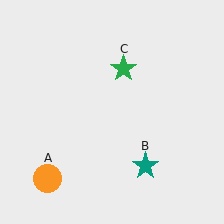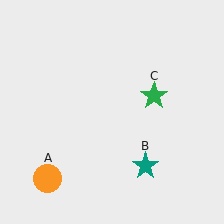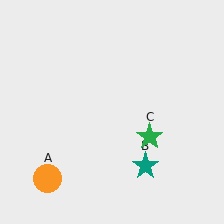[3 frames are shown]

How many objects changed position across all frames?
1 object changed position: green star (object C).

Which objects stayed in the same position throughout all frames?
Orange circle (object A) and teal star (object B) remained stationary.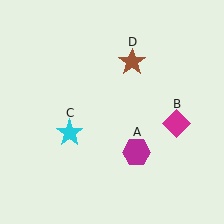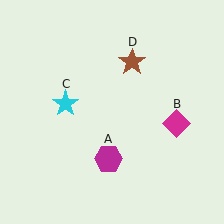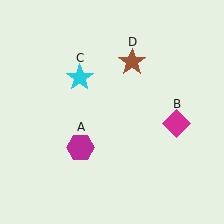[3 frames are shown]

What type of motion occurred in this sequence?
The magenta hexagon (object A), cyan star (object C) rotated clockwise around the center of the scene.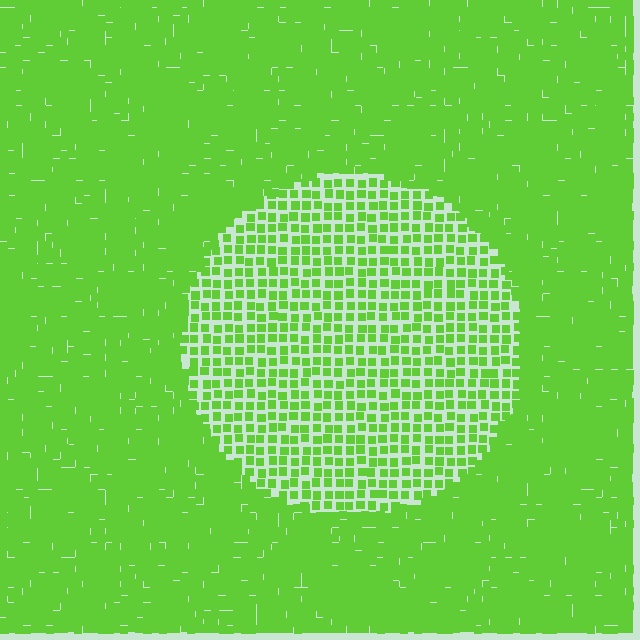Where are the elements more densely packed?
The elements are more densely packed outside the circle boundary.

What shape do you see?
I see a circle.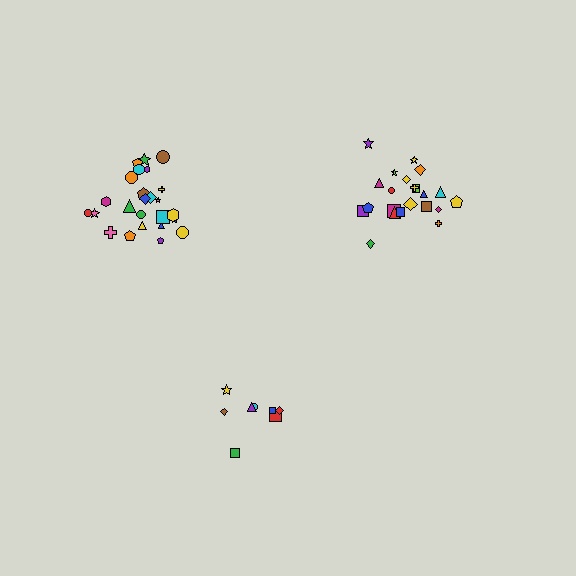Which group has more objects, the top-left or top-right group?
The top-left group.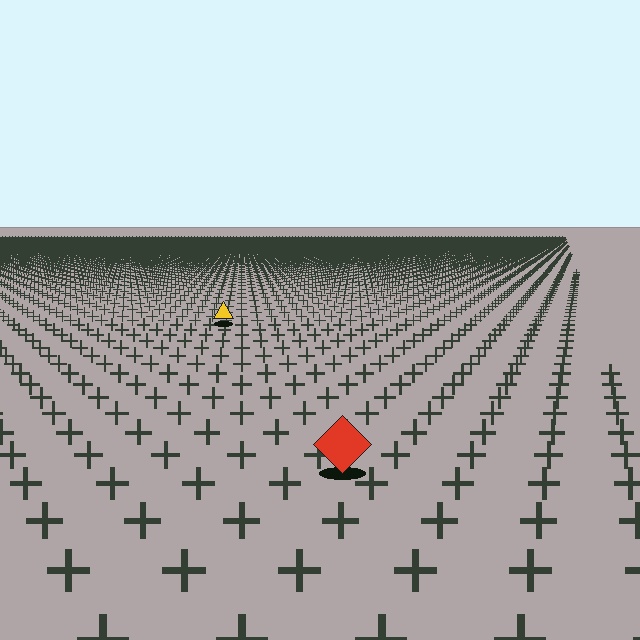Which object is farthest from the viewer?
The yellow triangle is farthest from the viewer. It appears smaller and the ground texture around it is denser.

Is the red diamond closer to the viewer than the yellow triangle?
Yes. The red diamond is closer — you can tell from the texture gradient: the ground texture is coarser near it.